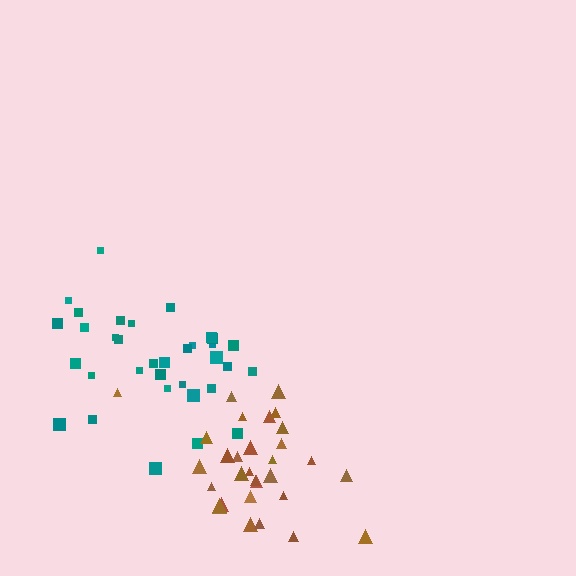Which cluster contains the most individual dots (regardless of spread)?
Teal (35).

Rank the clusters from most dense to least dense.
brown, teal.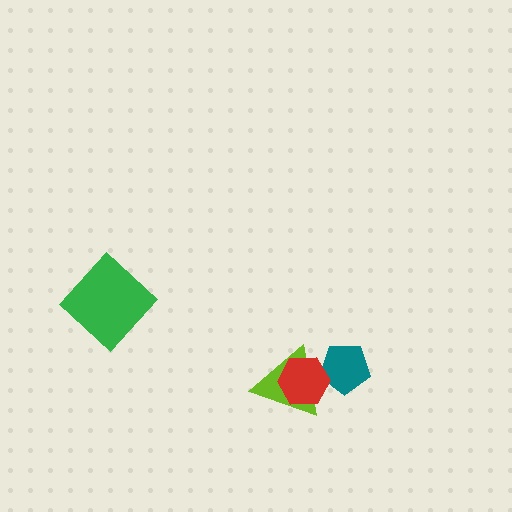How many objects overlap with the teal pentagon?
2 objects overlap with the teal pentagon.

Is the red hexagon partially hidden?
No, no other shape covers it.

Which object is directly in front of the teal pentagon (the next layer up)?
The lime triangle is directly in front of the teal pentagon.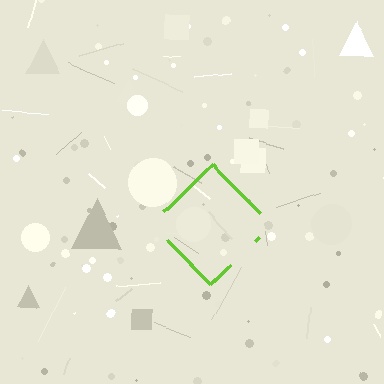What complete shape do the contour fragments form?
The contour fragments form a diamond.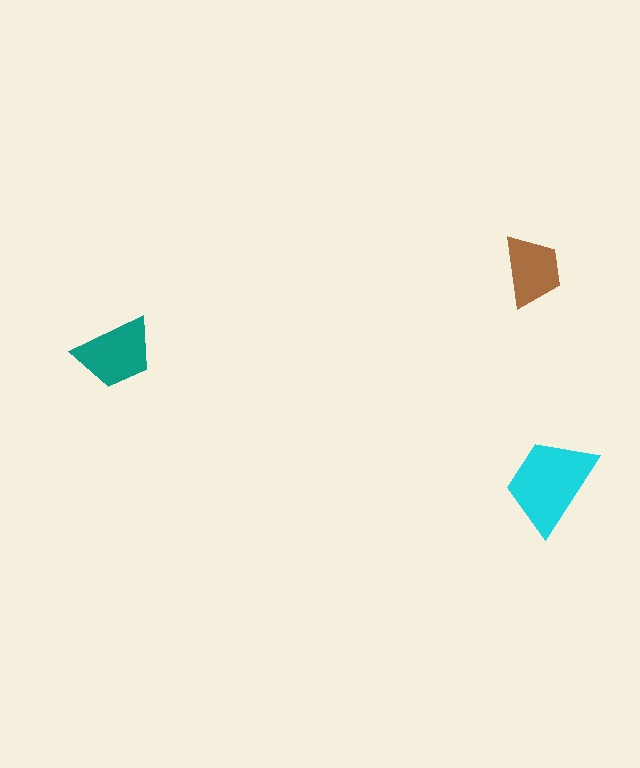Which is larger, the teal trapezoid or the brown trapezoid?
The teal one.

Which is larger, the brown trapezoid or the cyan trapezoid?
The cyan one.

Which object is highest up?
The brown trapezoid is topmost.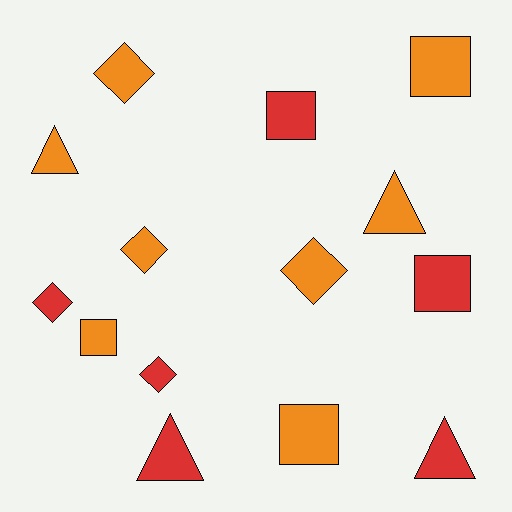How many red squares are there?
There are 2 red squares.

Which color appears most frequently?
Orange, with 8 objects.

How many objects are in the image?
There are 14 objects.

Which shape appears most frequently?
Diamond, with 5 objects.